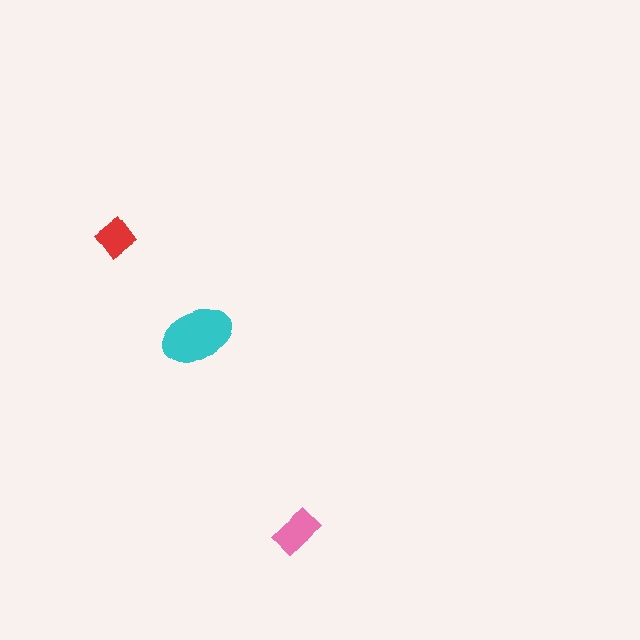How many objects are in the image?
There are 3 objects in the image.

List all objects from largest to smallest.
The cyan ellipse, the pink rectangle, the red diamond.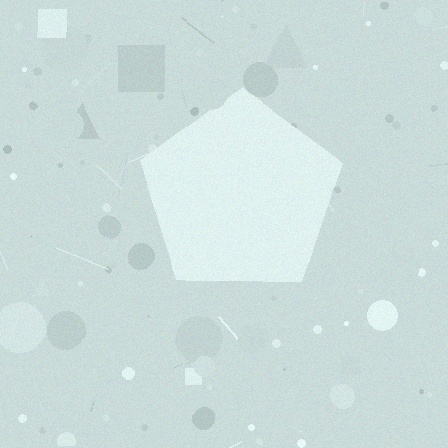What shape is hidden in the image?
A pentagon is hidden in the image.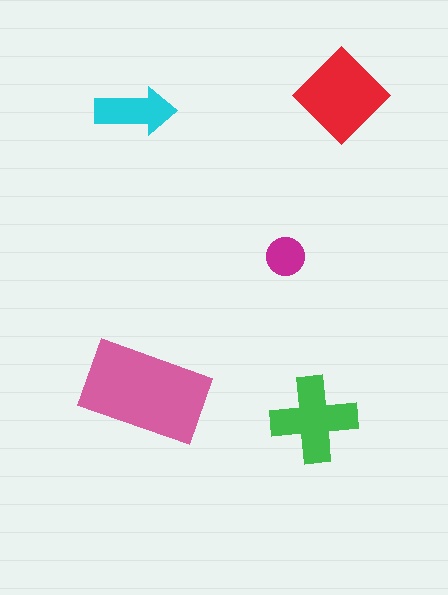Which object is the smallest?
The magenta circle.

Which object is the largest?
The pink rectangle.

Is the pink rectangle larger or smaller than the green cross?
Larger.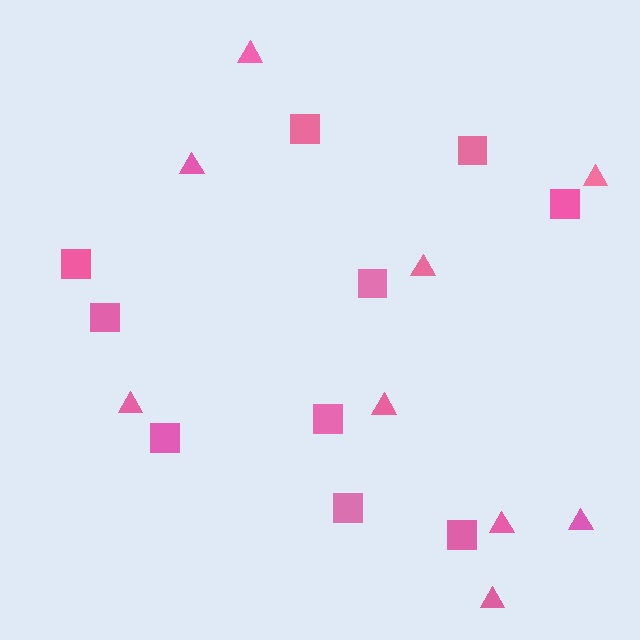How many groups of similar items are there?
There are 2 groups: one group of squares (10) and one group of triangles (9).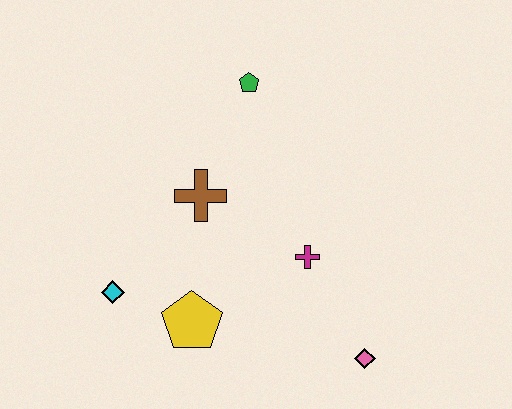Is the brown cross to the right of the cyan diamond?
Yes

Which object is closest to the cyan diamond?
The yellow pentagon is closest to the cyan diamond.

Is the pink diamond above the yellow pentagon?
No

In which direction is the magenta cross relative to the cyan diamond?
The magenta cross is to the right of the cyan diamond.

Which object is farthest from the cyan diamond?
The pink diamond is farthest from the cyan diamond.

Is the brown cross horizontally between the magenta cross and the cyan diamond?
Yes